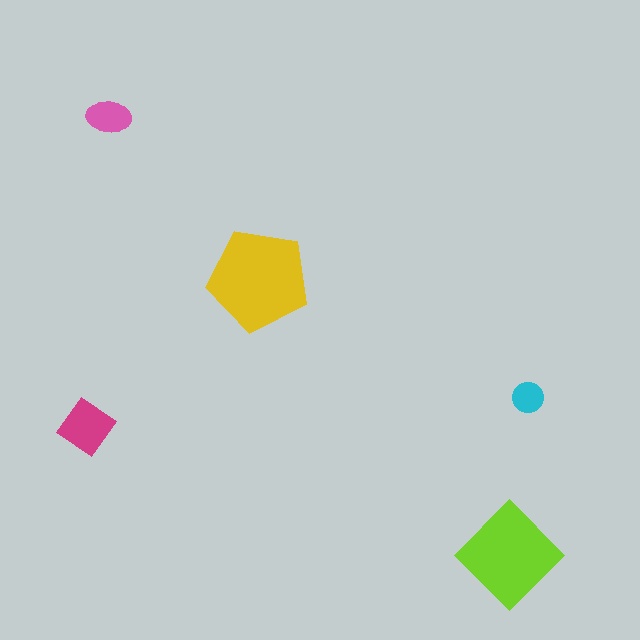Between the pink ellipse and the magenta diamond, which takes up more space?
The magenta diamond.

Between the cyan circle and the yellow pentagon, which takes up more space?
The yellow pentagon.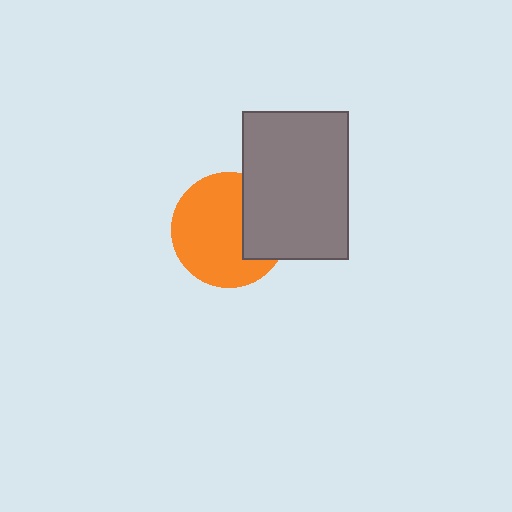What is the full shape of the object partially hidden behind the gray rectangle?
The partially hidden object is an orange circle.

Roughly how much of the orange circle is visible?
Most of it is visible (roughly 70%).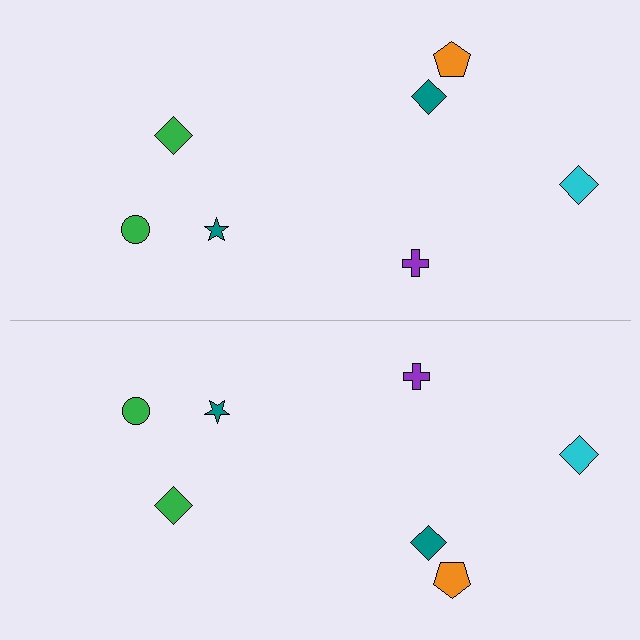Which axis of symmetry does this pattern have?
The pattern has a horizontal axis of symmetry running through the center of the image.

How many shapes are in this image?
There are 14 shapes in this image.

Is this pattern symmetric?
Yes, this pattern has bilateral (reflection) symmetry.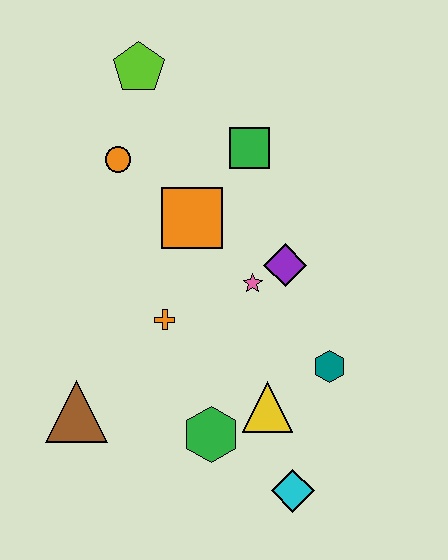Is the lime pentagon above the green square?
Yes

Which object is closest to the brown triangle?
The orange cross is closest to the brown triangle.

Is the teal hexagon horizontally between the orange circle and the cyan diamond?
No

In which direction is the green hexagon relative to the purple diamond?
The green hexagon is below the purple diamond.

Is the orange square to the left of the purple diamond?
Yes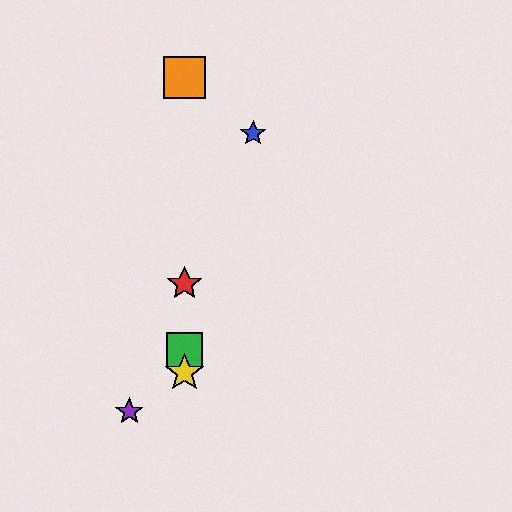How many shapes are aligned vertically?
4 shapes (the red star, the green square, the yellow star, the orange square) are aligned vertically.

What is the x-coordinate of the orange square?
The orange square is at x≈185.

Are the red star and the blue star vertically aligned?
No, the red star is at x≈185 and the blue star is at x≈253.